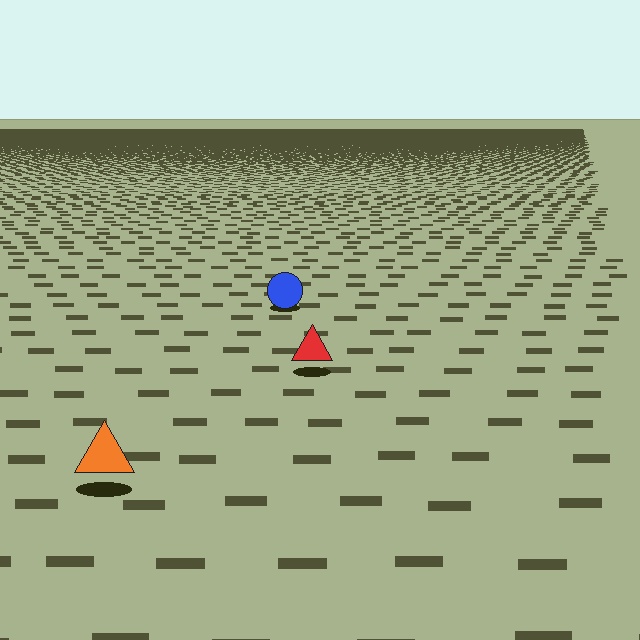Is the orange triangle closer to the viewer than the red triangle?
Yes. The orange triangle is closer — you can tell from the texture gradient: the ground texture is coarser near it.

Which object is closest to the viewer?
The orange triangle is closest. The texture marks near it are larger and more spread out.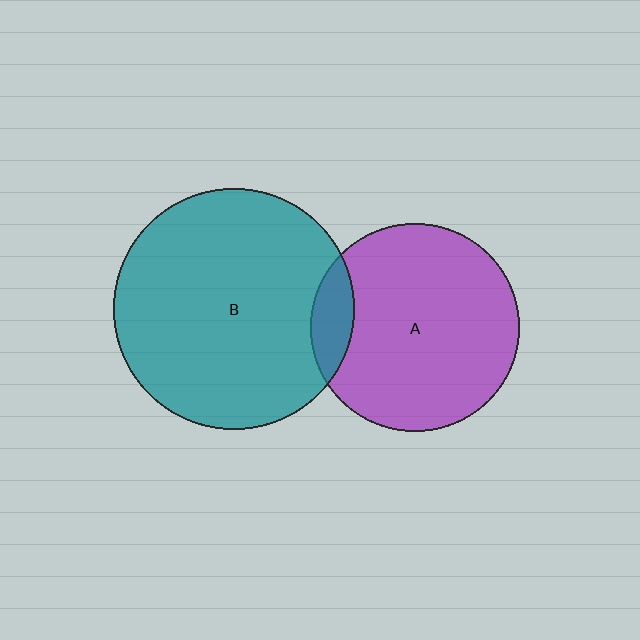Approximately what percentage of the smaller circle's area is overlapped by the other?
Approximately 10%.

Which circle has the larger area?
Circle B (teal).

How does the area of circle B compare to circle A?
Approximately 1.3 times.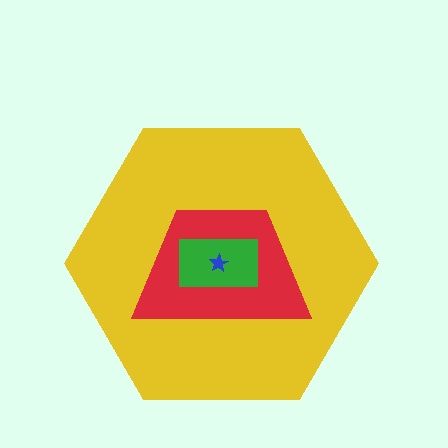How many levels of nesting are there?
4.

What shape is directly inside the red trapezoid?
The green rectangle.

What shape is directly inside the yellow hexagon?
The red trapezoid.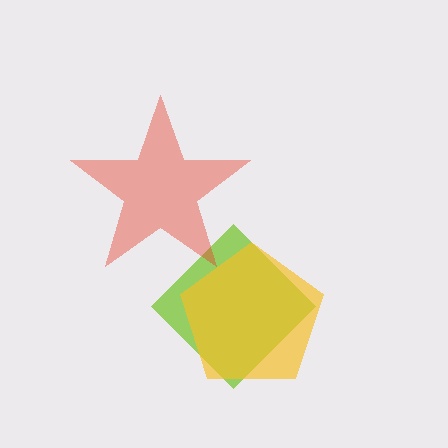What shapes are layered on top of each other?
The layered shapes are: a lime diamond, a red star, a yellow pentagon.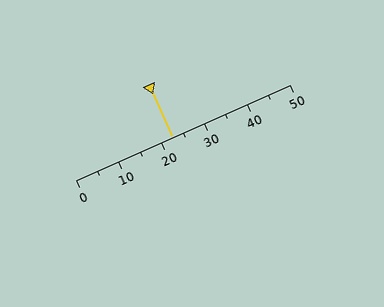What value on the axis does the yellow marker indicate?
The marker indicates approximately 22.5.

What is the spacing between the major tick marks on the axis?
The major ticks are spaced 10 apart.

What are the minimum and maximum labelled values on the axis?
The axis runs from 0 to 50.